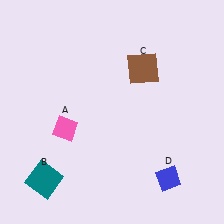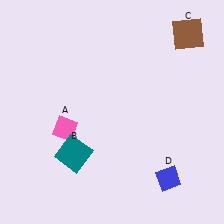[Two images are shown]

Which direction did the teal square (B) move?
The teal square (B) moved right.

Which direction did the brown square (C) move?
The brown square (C) moved right.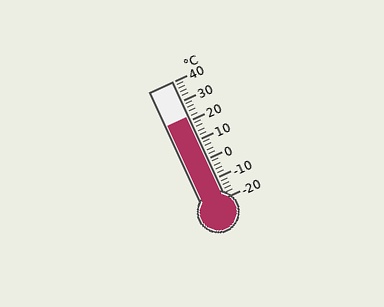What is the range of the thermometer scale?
The thermometer scale ranges from -20°C to 40°C.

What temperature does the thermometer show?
The thermometer shows approximately 22°C.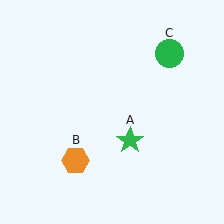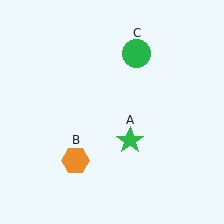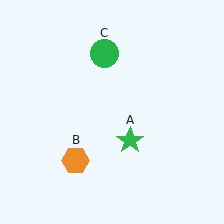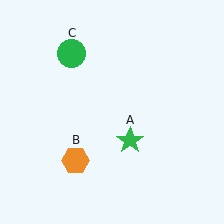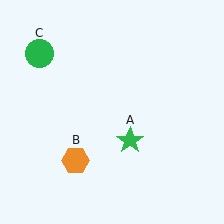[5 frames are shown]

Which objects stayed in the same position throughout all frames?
Green star (object A) and orange hexagon (object B) remained stationary.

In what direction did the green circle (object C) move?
The green circle (object C) moved left.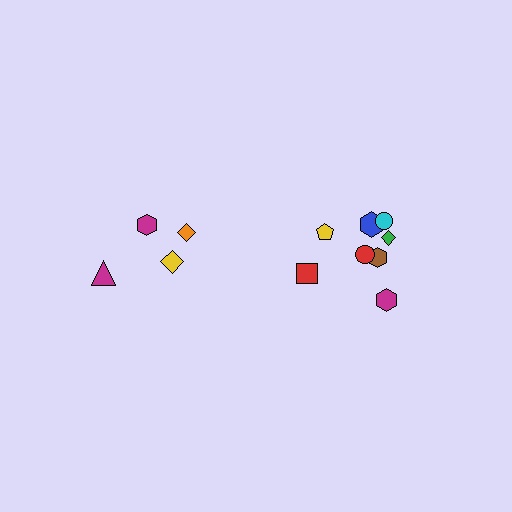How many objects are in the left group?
There are 4 objects.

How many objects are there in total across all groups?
There are 12 objects.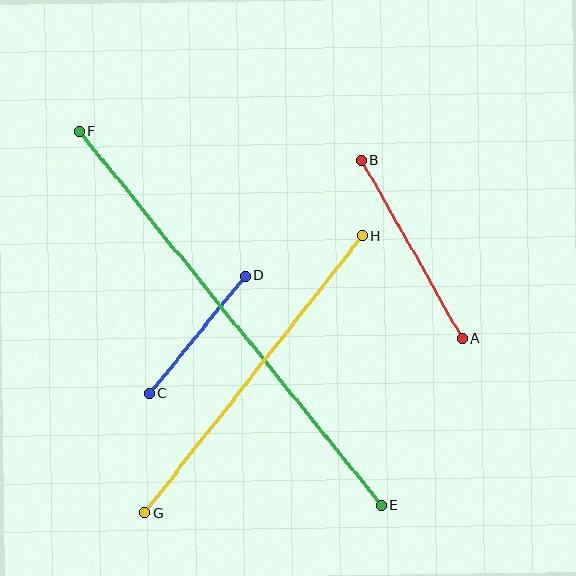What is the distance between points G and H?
The distance is approximately 352 pixels.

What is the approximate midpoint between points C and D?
The midpoint is at approximately (197, 335) pixels.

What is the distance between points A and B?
The distance is approximately 204 pixels.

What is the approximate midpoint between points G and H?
The midpoint is at approximately (254, 374) pixels.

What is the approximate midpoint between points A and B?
The midpoint is at approximately (412, 249) pixels.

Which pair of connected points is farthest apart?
Points E and F are farthest apart.